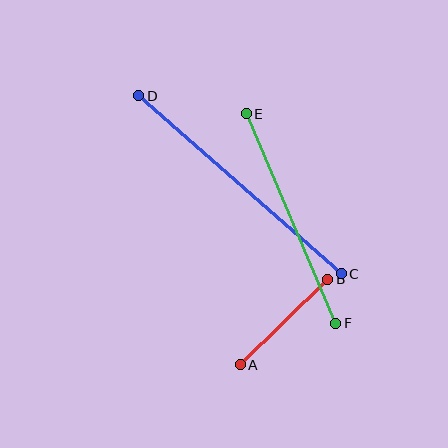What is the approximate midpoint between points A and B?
The midpoint is at approximately (284, 322) pixels.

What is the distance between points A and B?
The distance is approximately 122 pixels.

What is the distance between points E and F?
The distance is approximately 228 pixels.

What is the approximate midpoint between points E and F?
The midpoint is at approximately (291, 219) pixels.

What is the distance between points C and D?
The distance is approximately 269 pixels.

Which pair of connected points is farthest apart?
Points C and D are farthest apart.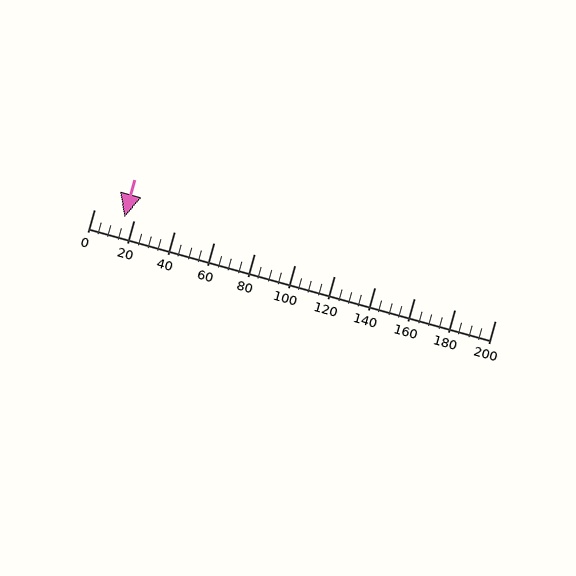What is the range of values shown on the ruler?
The ruler shows values from 0 to 200.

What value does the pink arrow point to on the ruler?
The pink arrow points to approximately 15.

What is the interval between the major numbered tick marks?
The major tick marks are spaced 20 units apart.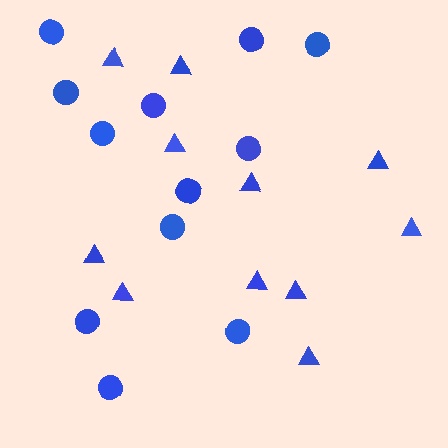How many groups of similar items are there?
There are 2 groups: one group of triangles (11) and one group of circles (12).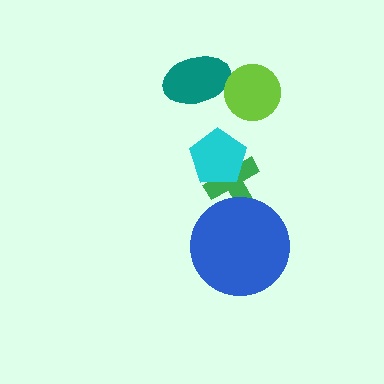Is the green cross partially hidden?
Yes, it is partially covered by another shape.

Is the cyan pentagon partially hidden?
No, no other shape covers it.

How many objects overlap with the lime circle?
0 objects overlap with the lime circle.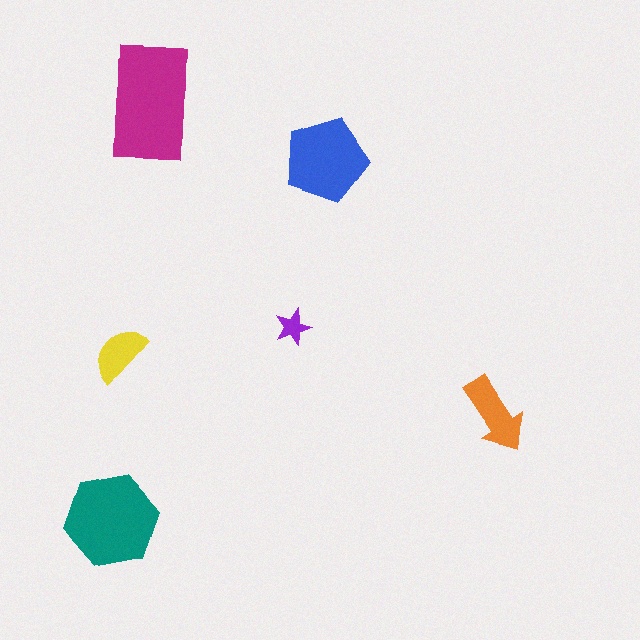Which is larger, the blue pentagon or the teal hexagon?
The teal hexagon.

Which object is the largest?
The magenta rectangle.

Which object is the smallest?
The purple star.